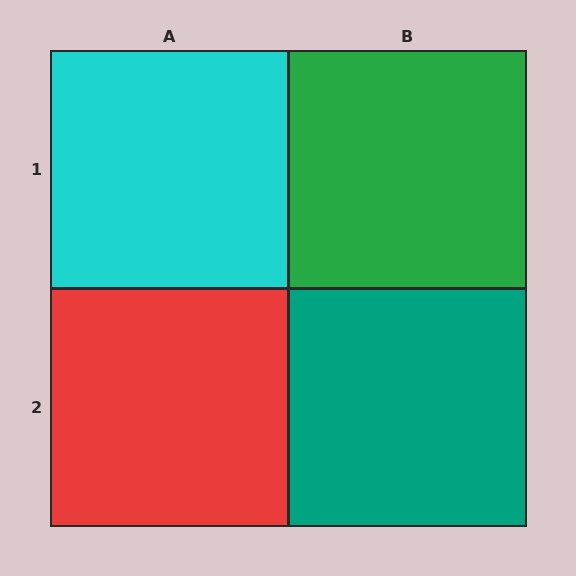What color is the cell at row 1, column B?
Green.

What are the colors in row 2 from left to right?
Red, teal.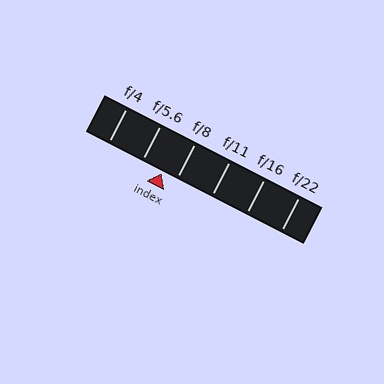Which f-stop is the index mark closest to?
The index mark is closest to f/8.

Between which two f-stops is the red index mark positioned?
The index mark is between f/5.6 and f/8.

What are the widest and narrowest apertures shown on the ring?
The widest aperture shown is f/4 and the narrowest is f/22.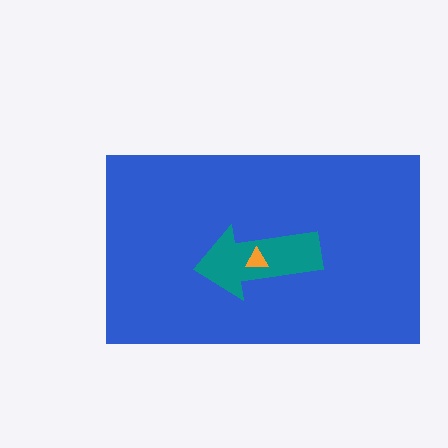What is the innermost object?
The orange triangle.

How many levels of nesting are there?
3.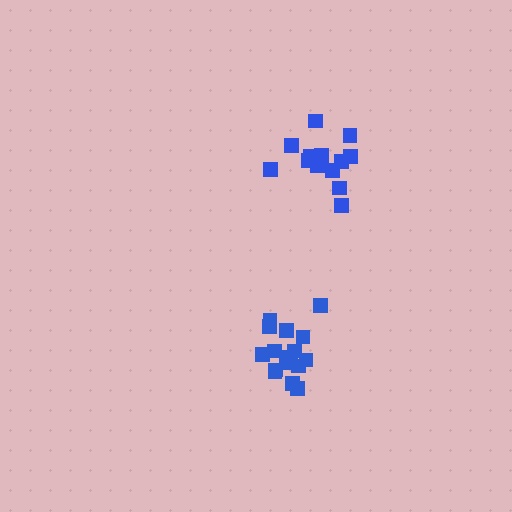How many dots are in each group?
Group 1: 17 dots, Group 2: 13 dots (30 total).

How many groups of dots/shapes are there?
There are 2 groups.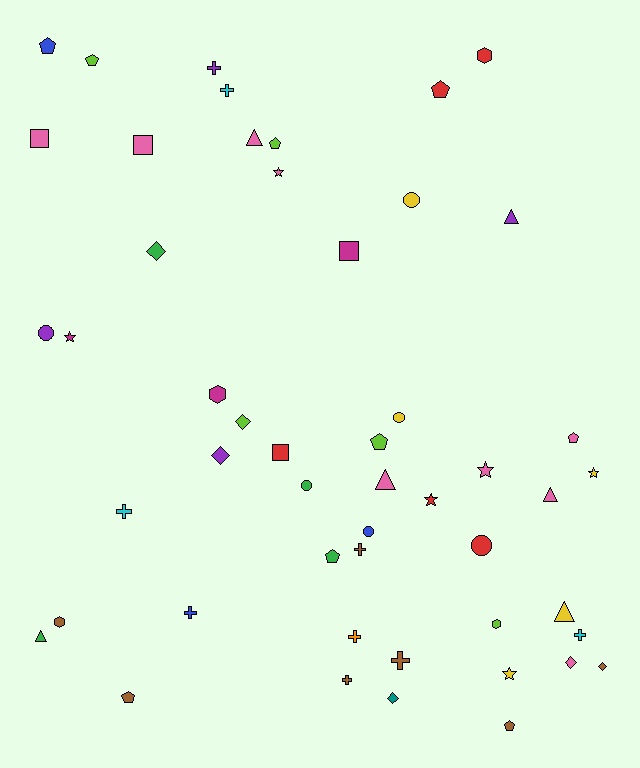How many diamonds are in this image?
There are 6 diamonds.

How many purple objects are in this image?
There are 4 purple objects.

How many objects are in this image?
There are 50 objects.